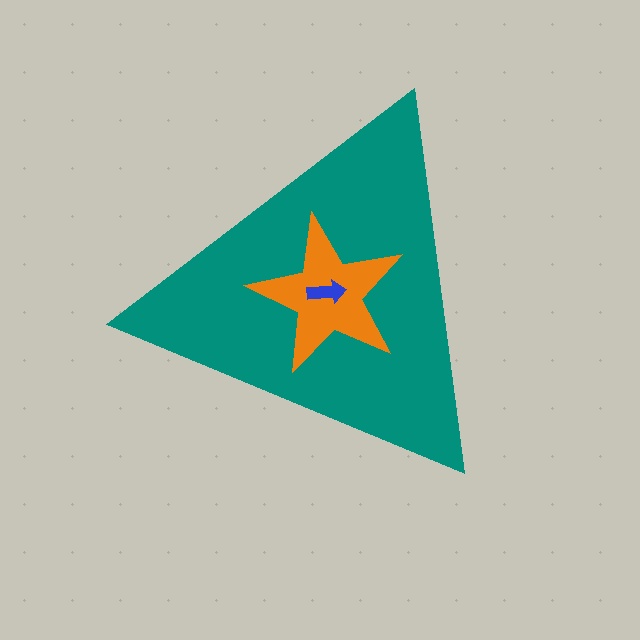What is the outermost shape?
The teal triangle.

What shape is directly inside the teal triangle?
The orange star.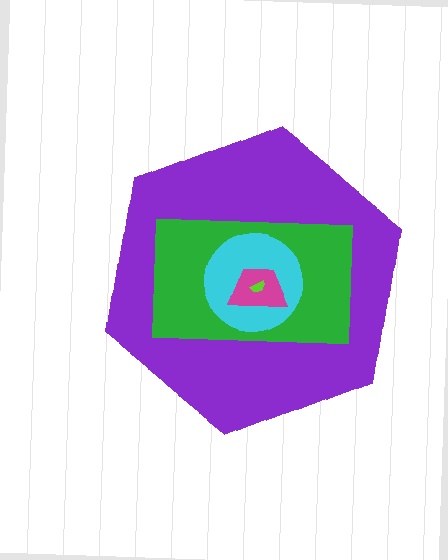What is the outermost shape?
The purple hexagon.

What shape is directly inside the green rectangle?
The cyan circle.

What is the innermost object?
The lime semicircle.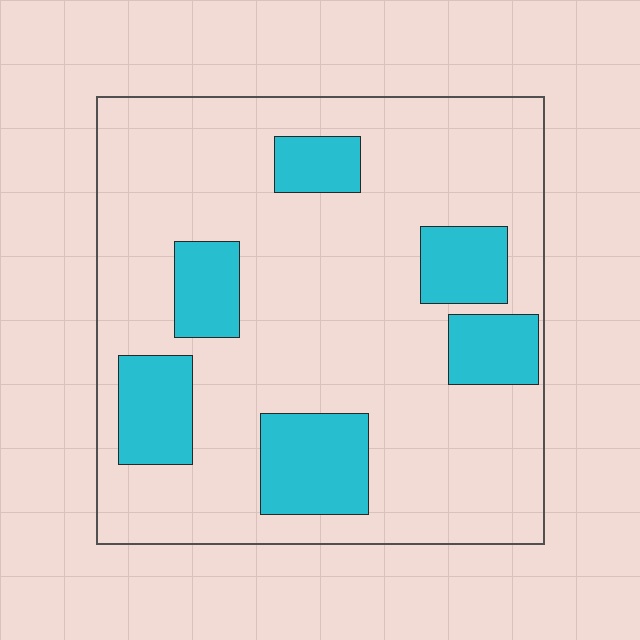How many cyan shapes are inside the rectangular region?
6.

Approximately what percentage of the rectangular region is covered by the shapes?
Approximately 20%.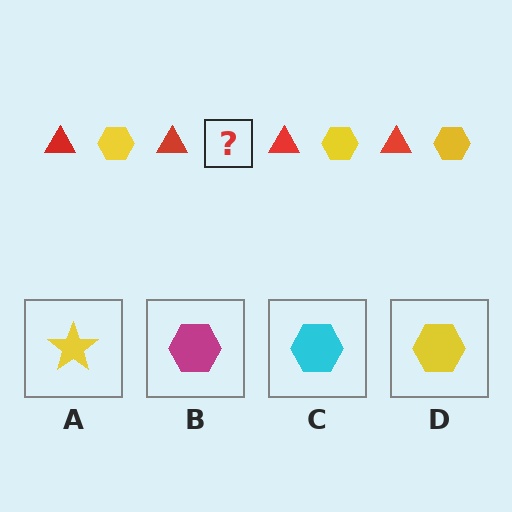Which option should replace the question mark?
Option D.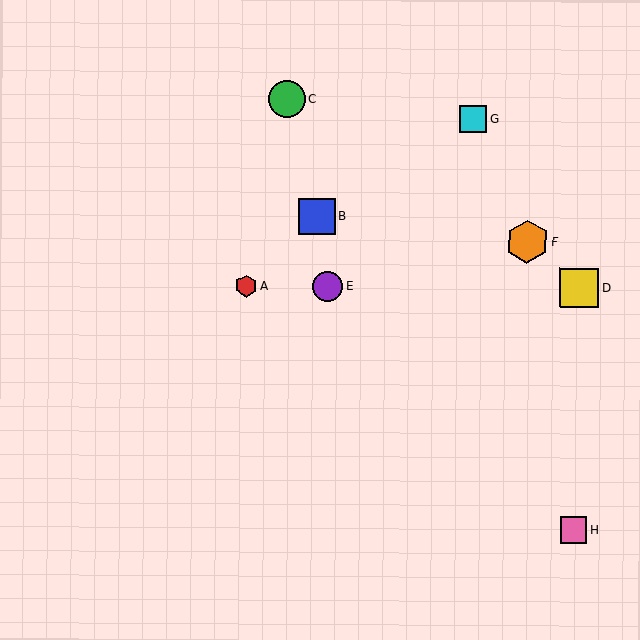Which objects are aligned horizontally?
Objects A, D, E are aligned horizontally.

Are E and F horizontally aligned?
No, E is at y≈286 and F is at y≈242.